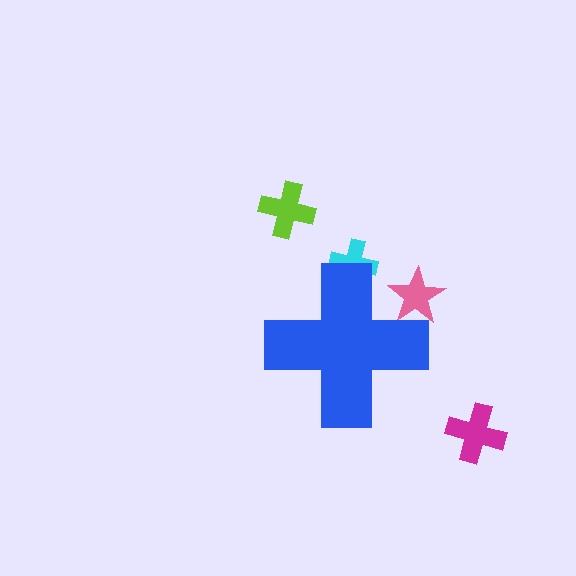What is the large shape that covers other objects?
A blue cross.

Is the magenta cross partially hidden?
No, the magenta cross is fully visible.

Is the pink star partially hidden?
Yes, the pink star is partially hidden behind the blue cross.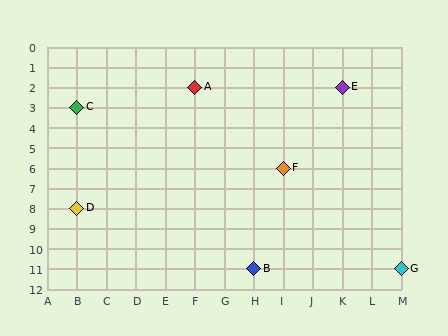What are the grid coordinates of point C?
Point C is at grid coordinates (B, 3).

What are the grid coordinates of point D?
Point D is at grid coordinates (B, 8).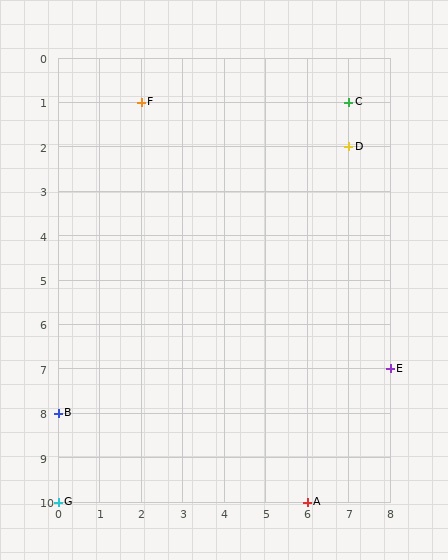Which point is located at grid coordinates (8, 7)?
Point E is at (8, 7).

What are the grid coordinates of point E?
Point E is at grid coordinates (8, 7).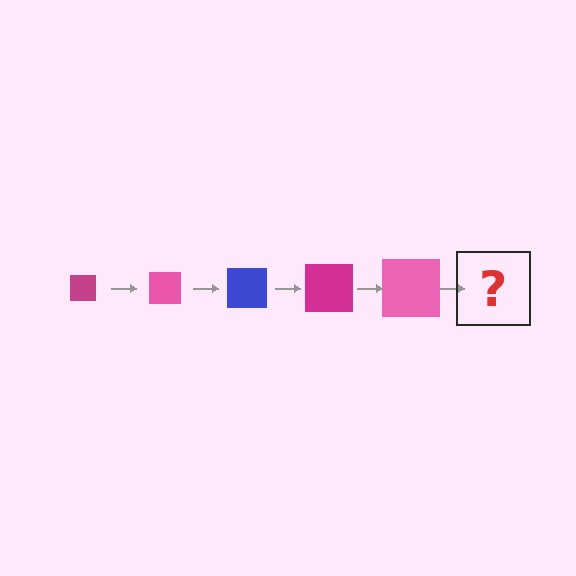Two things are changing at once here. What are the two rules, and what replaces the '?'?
The two rules are that the square grows larger each step and the color cycles through magenta, pink, and blue. The '?' should be a blue square, larger than the previous one.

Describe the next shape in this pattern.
It should be a blue square, larger than the previous one.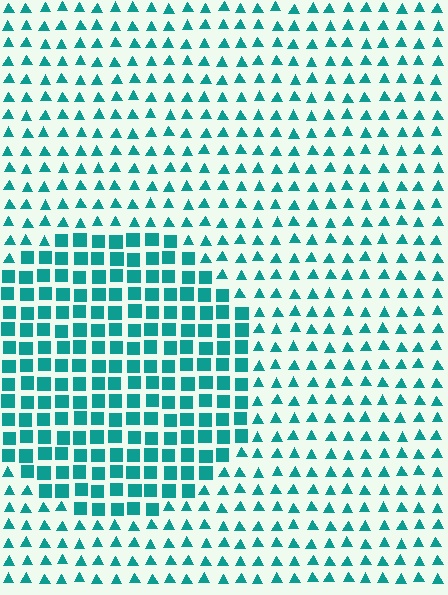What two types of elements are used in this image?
The image uses squares inside the circle region and triangles outside it.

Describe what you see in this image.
The image is filled with small teal elements arranged in a uniform grid. A circle-shaped region contains squares, while the surrounding area contains triangles. The boundary is defined purely by the change in element shape.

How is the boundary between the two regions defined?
The boundary is defined by a change in element shape: squares inside vs. triangles outside. All elements share the same color and spacing.